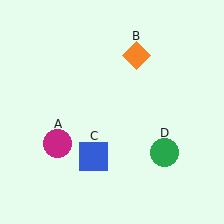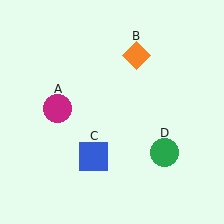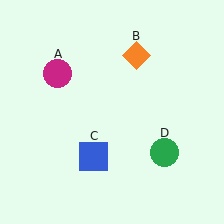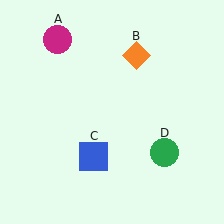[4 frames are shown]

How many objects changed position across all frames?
1 object changed position: magenta circle (object A).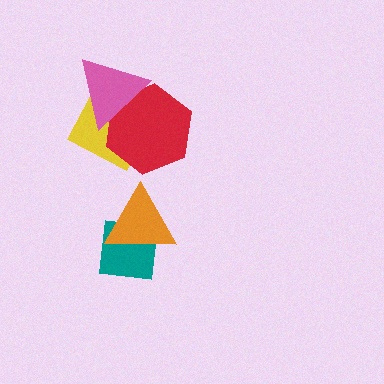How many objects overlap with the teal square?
1 object overlaps with the teal square.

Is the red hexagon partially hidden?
Yes, it is partially covered by another shape.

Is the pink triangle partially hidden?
No, no other shape covers it.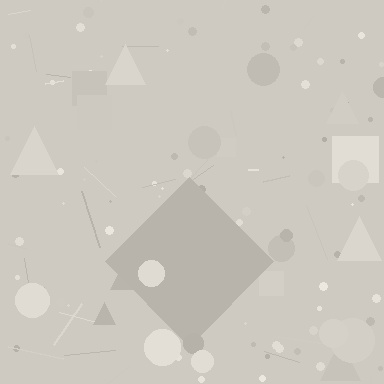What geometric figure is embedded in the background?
A diamond is embedded in the background.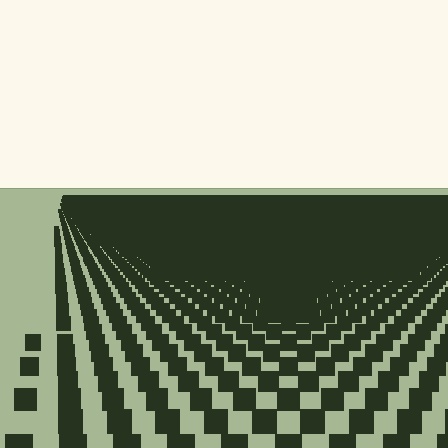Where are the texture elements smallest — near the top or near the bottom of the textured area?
Near the top.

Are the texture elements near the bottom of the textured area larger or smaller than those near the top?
Larger. Near the bottom, elements are closer to the viewer and appear at a bigger on-screen size.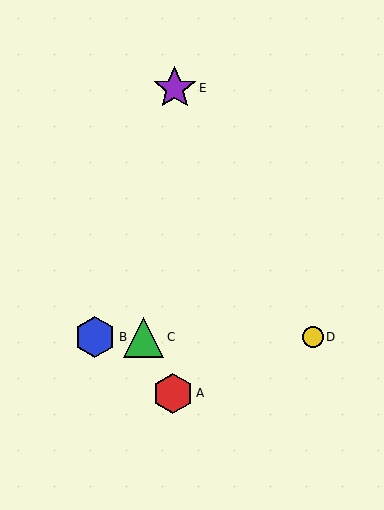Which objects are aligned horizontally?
Objects B, C, D are aligned horizontally.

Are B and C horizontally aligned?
Yes, both are at y≈337.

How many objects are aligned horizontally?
3 objects (B, C, D) are aligned horizontally.